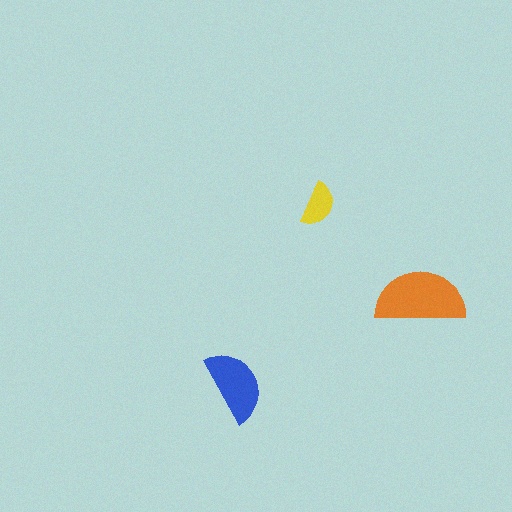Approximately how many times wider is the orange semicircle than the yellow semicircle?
About 2 times wider.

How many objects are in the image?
There are 3 objects in the image.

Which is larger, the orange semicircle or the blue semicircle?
The orange one.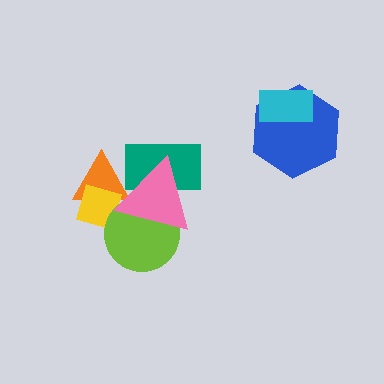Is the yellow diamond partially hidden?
Yes, it is partially covered by another shape.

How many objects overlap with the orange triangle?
2 objects overlap with the orange triangle.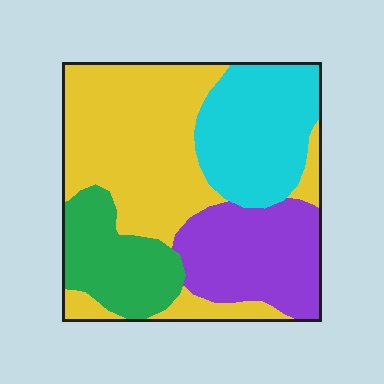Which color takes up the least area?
Green, at roughly 15%.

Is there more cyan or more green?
Cyan.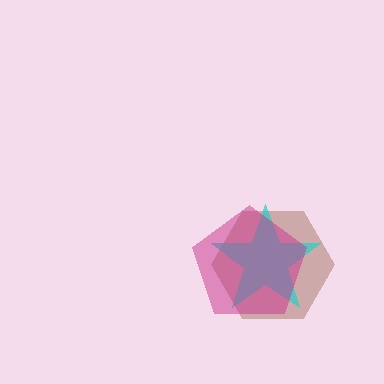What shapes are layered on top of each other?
The layered shapes are: a brown hexagon, a cyan star, a magenta pentagon.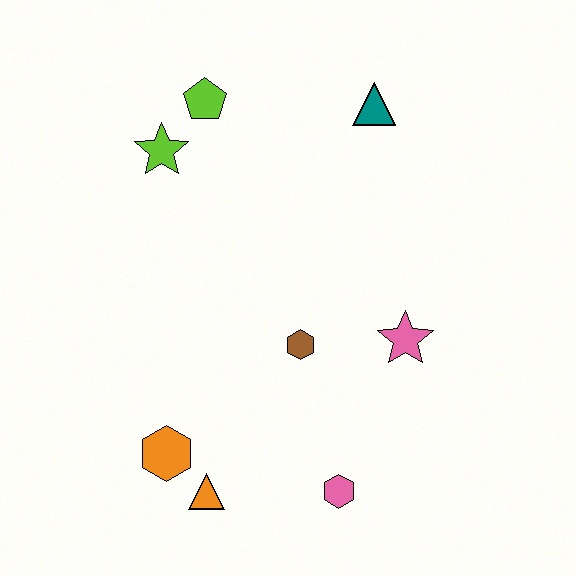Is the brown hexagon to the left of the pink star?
Yes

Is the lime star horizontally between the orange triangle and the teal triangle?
No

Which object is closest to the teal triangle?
The lime pentagon is closest to the teal triangle.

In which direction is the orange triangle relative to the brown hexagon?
The orange triangle is below the brown hexagon.